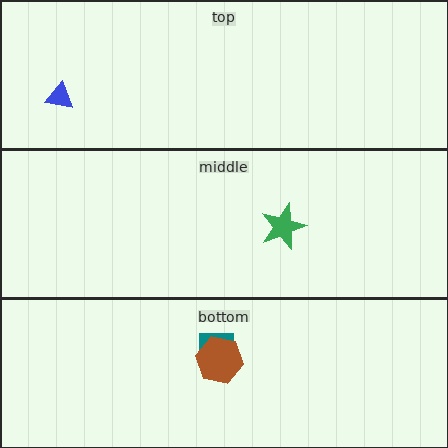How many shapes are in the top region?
1.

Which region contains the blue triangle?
The top region.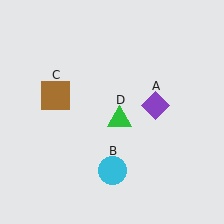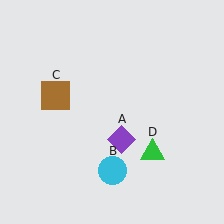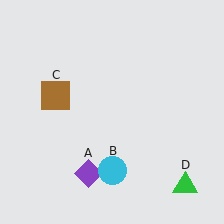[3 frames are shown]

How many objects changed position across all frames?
2 objects changed position: purple diamond (object A), green triangle (object D).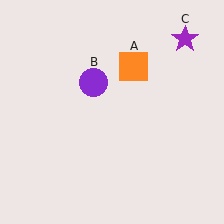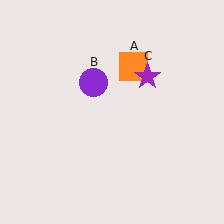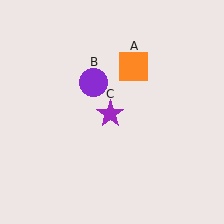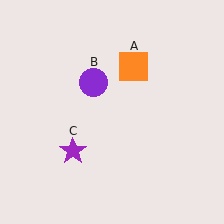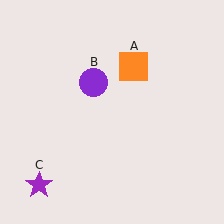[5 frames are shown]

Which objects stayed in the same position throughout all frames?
Orange square (object A) and purple circle (object B) remained stationary.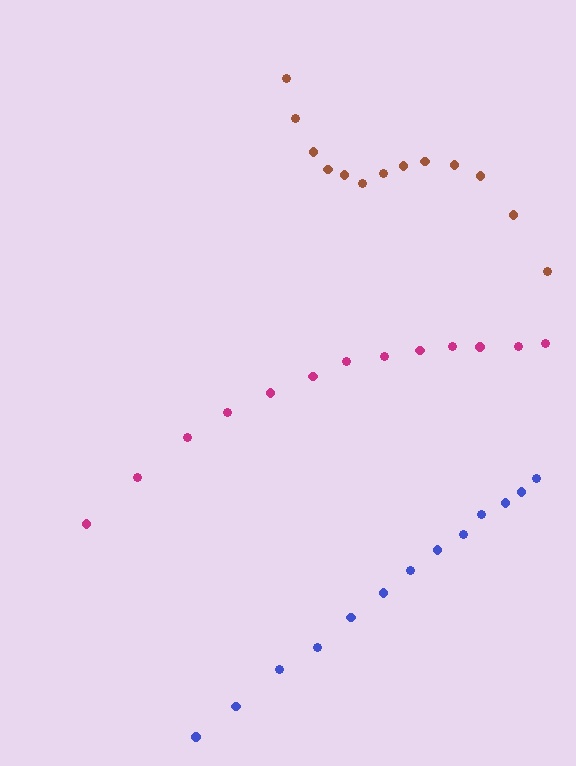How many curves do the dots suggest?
There are 3 distinct paths.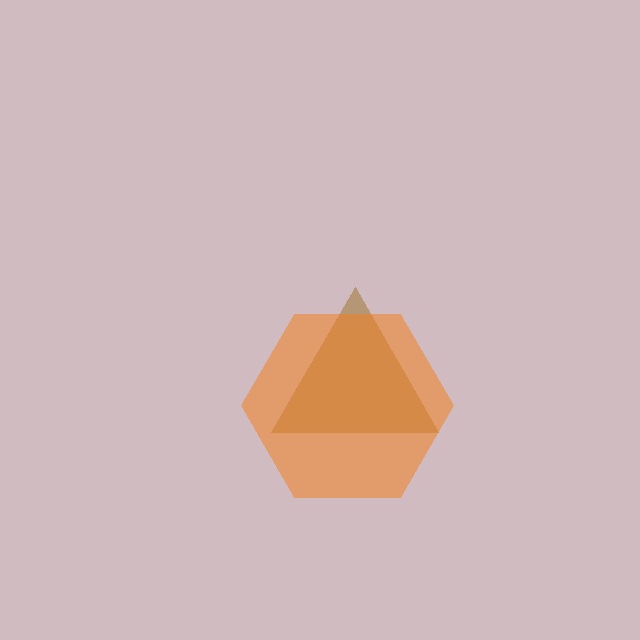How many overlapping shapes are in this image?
There are 2 overlapping shapes in the image.